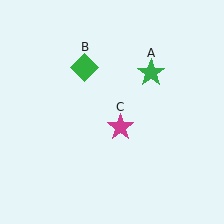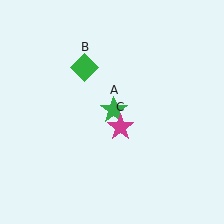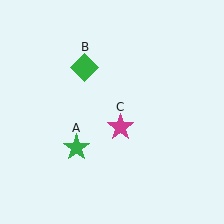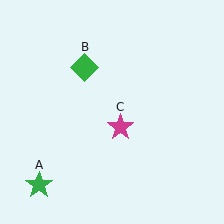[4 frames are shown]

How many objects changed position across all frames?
1 object changed position: green star (object A).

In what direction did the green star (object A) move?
The green star (object A) moved down and to the left.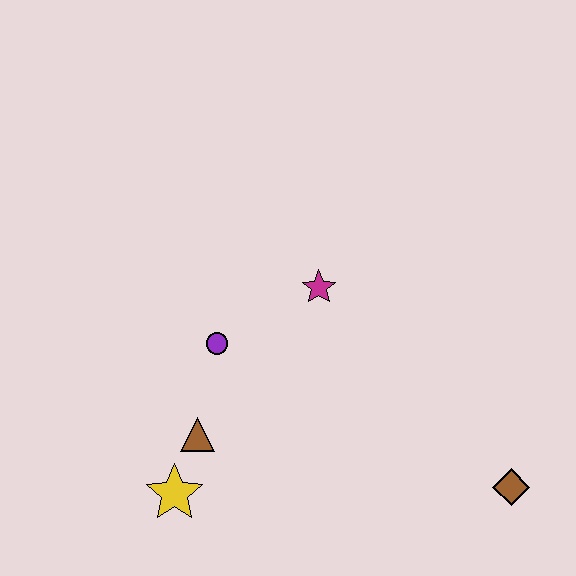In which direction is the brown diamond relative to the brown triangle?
The brown diamond is to the right of the brown triangle.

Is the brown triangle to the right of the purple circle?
No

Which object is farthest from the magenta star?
The brown diamond is farthest from the magenta star.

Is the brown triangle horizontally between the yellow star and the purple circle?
Yes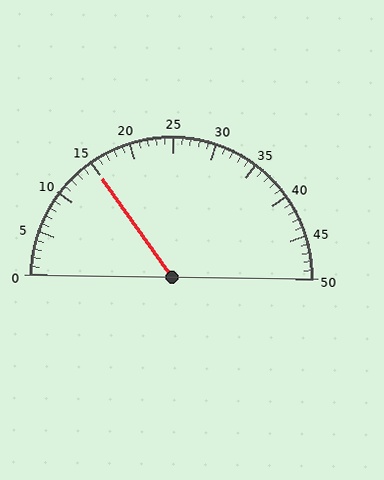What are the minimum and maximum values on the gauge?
The gauge ranges from 0 to 50.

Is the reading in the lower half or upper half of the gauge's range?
The reading is in the lower half of the range (0 to 50).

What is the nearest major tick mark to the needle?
The nearest major tick mark is 15.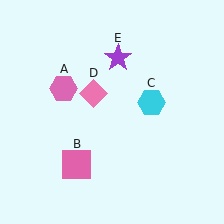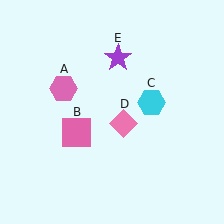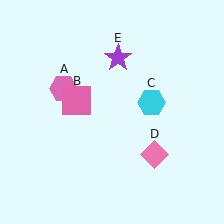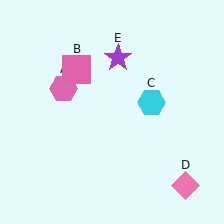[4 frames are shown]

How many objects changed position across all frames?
2 objects changed position: pink square (object B), pink diamond (object D).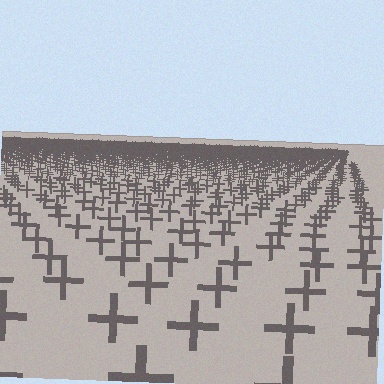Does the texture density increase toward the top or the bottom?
Density increases toward the top.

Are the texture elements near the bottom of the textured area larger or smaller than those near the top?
Larger. Near the bottom, elements are closer to the viewer and appear at a bigger on-screen size.